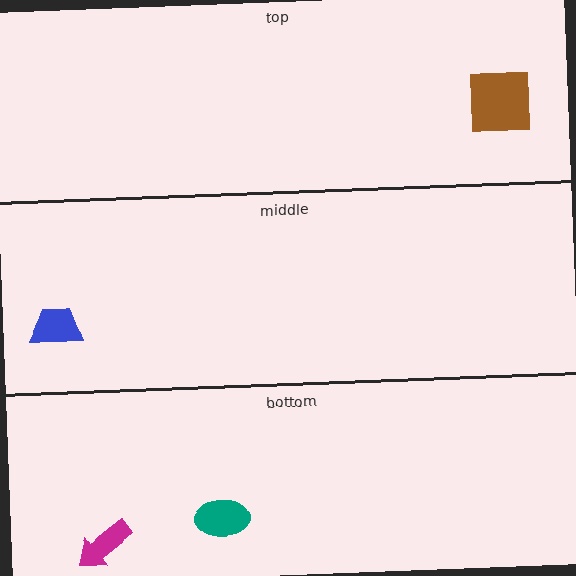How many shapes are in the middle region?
1.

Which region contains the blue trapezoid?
The middle region.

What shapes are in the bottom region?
The magenta arrow, the teal ellipse.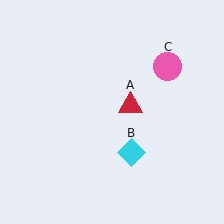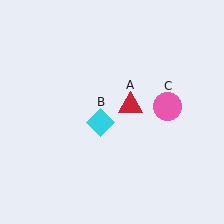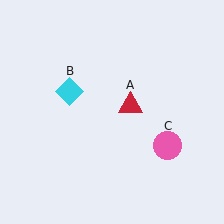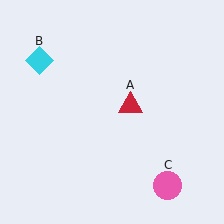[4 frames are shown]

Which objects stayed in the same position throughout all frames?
Red triangle (object A) remained stationary.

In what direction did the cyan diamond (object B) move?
The cyan diamond (object B) moved up and to the left.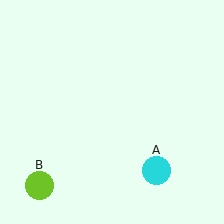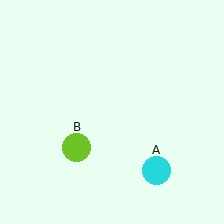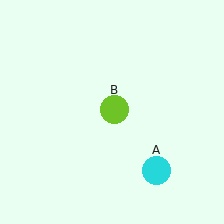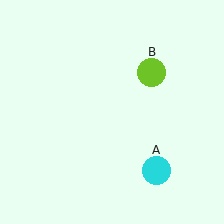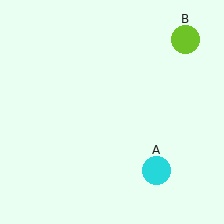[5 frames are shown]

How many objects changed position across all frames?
1 object changed position: lime circle (object B).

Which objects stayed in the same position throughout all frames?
Cyan circle (object A) remained stationary.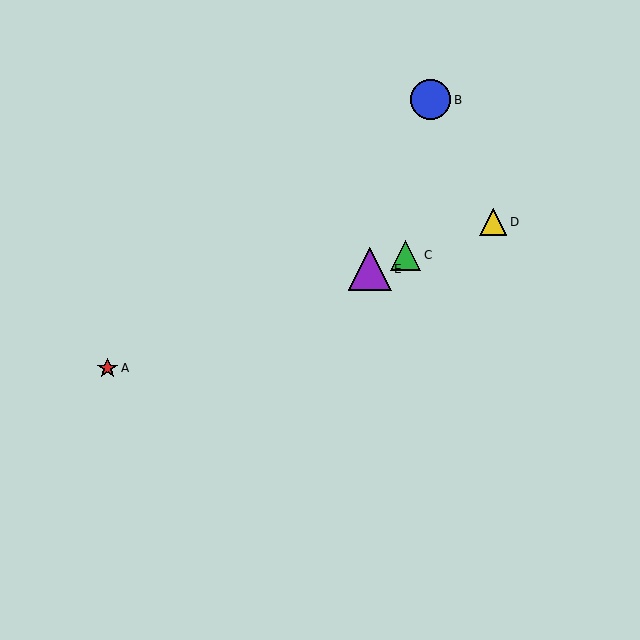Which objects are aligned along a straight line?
Objects A, C, D, E are aligned along a straight line.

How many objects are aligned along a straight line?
4 objects (A, C, D, E) are aligned along a straight line.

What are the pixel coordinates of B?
Object B is at (431, 100).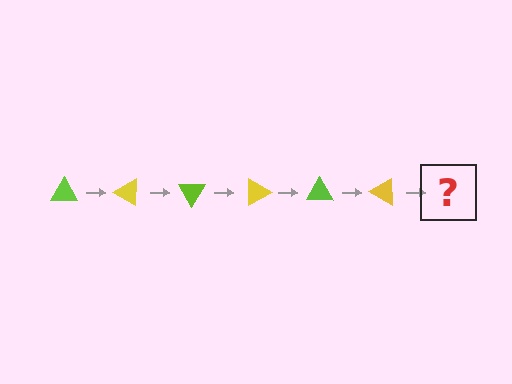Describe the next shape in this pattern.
It should be a lime triangle, rotated 180 degrees from the start.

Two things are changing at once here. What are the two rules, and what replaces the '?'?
The two rules are that it rotates 30 degrees each step and the color cycles through lime and yellow. The '?' should be a lime triangle, rotated 180 degrees from the start.